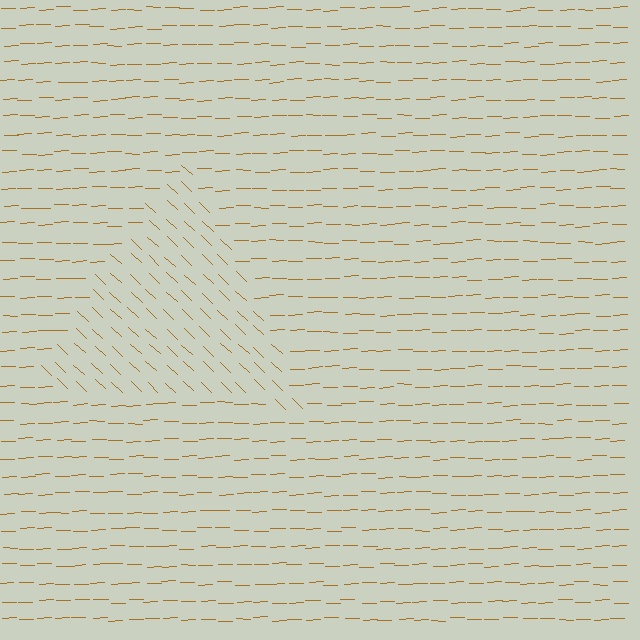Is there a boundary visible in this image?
Yes, there is a texture boundary formed by a change in line orientation.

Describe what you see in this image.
The image is filled with small brown line segments. A triangle region in the image has lines oriented differently from the surrounding lines, creating a visible texture boundary.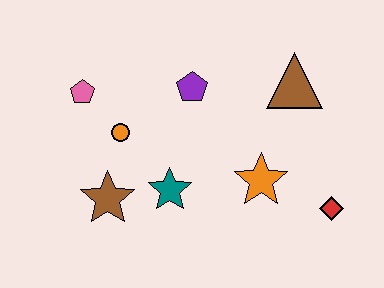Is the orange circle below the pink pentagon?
Yes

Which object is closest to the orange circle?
The pink pentagon is closest to the orange circle.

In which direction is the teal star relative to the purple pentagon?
The teal star is below the purple pentagon.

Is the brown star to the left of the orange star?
Yes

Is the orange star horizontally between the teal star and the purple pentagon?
No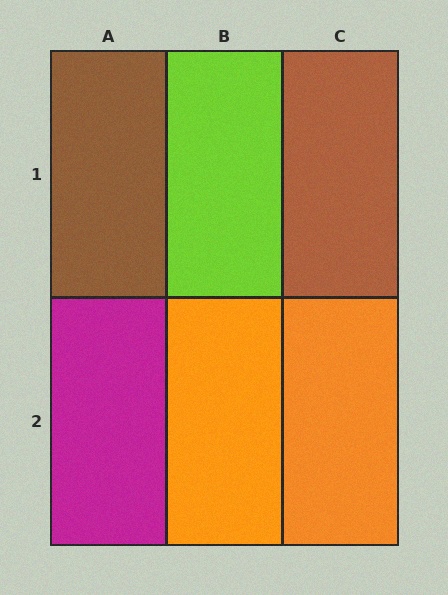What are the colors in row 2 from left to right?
Magenta, orange, orange.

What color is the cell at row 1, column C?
Brown.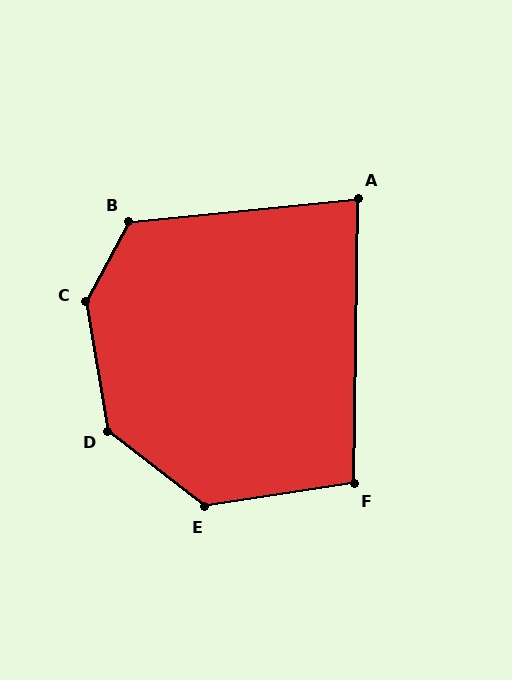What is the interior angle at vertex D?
Approximately 137 degrees (obtuse).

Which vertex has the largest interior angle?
C, at approximately 143 degrees.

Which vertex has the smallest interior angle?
A, at approximately 84 degrees.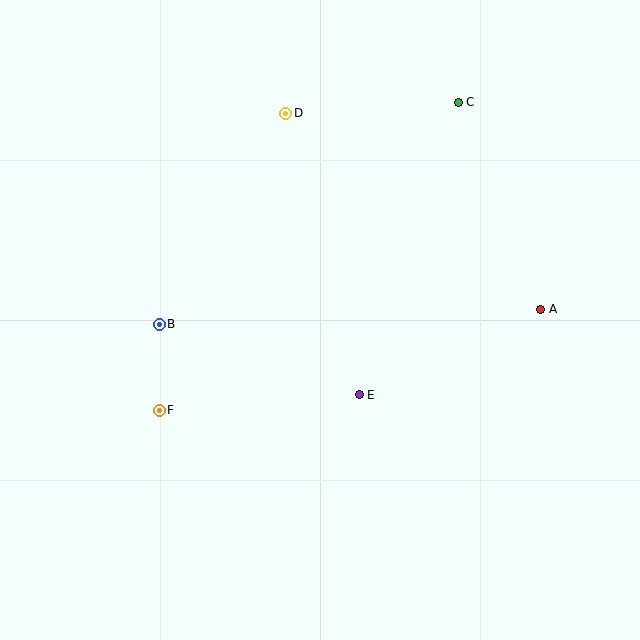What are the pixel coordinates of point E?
Point E is at (359, 395).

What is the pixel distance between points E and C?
The distance between E and C is 308 pixels.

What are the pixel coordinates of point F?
Point F is at (159, 410).